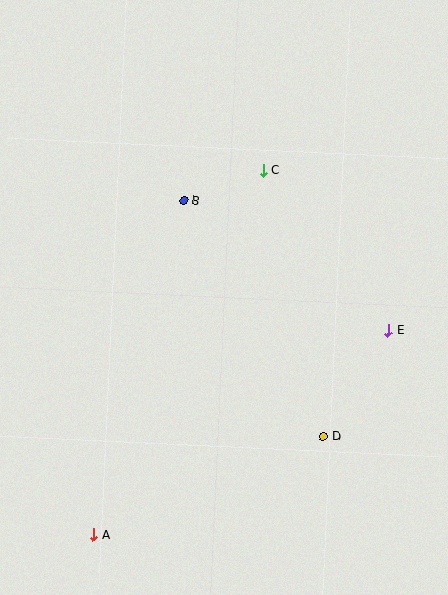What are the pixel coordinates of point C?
Point C is at (263, 170).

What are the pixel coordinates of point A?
Point A is at (94, 535).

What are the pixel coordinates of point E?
Point E is at (389, 330).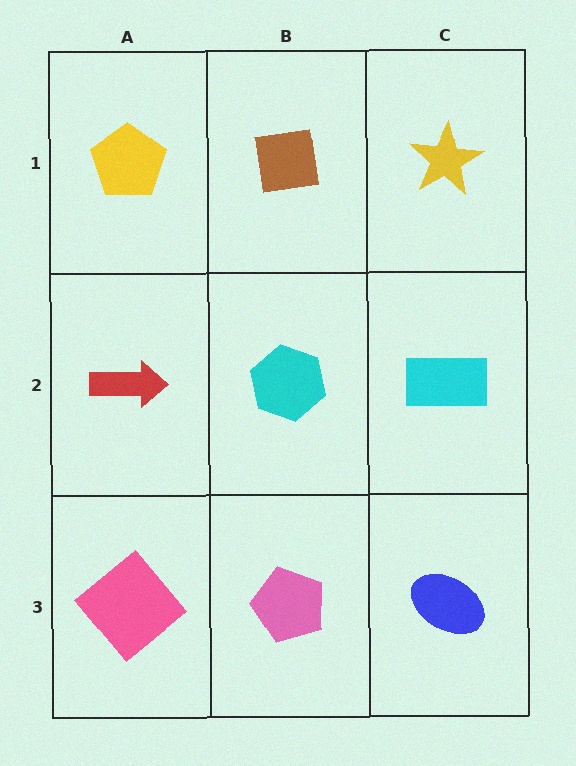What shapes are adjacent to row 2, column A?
A yellow pentagon (row 1, column A), a pink diamond (row 3, column A), a cyan hexagon (row 2, column B).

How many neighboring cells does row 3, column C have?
2.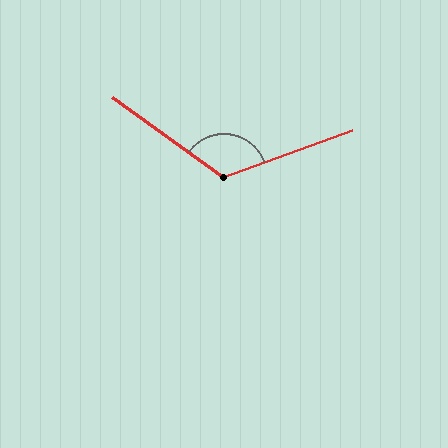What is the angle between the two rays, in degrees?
Approximately 124 degrees.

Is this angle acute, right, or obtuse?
It is obtuse.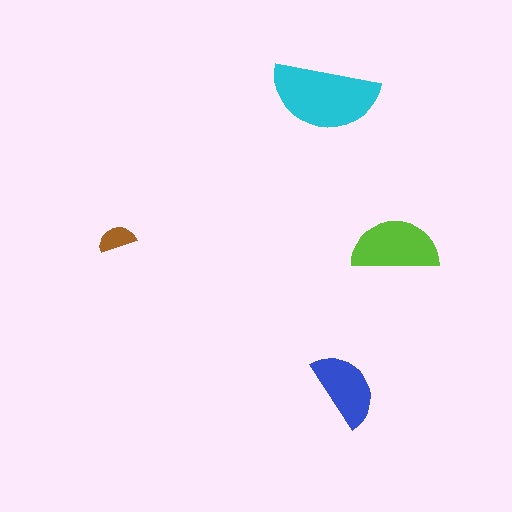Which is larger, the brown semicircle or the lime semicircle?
The lime one.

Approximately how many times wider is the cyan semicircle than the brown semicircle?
About 3 times wider.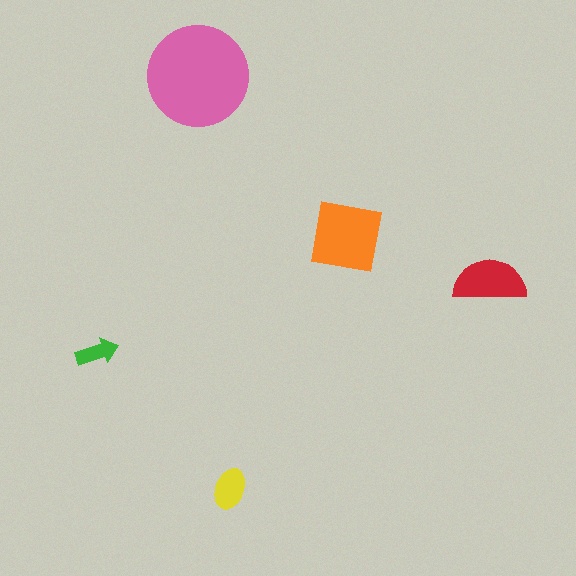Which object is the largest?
The pink circle.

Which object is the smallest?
The green arrow.